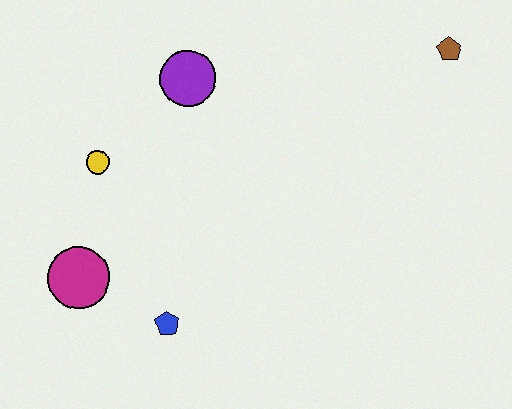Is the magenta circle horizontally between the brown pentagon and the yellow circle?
No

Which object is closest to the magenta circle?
The blue pentagon is closest to the magenta circle.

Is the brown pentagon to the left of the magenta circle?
No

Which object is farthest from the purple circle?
The brown pentagon is farthest from the purple circle.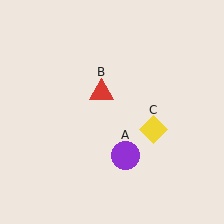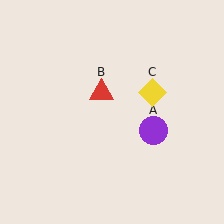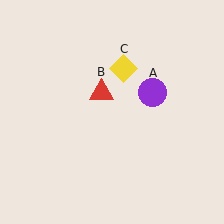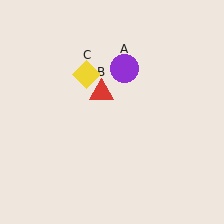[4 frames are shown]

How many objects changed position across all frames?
2 objects changed position: purple circle (object A), yellow diamond (object C).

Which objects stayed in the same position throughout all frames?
Red triangle (object B) remained stationary.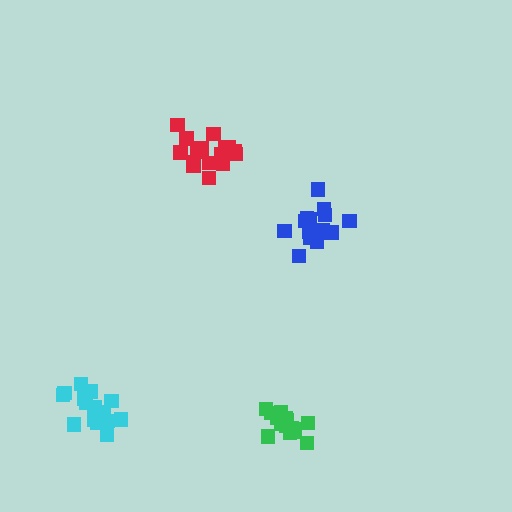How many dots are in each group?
Group 1: 14 dots, Group 2: 17 dots, Group 3: 18 dots, Group 4: 18 dots (67 total).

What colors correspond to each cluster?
The clusters are colored: blue, cyan, red, green.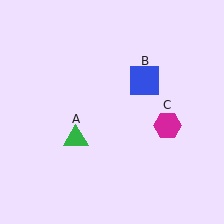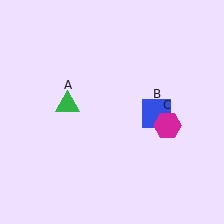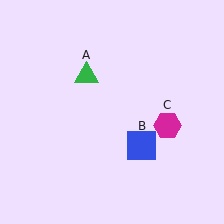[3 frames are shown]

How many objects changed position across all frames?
2 objects changed position: green triangle (object A), blue square (object B).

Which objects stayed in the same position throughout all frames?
Magenta hexagon (object C) remained stationary.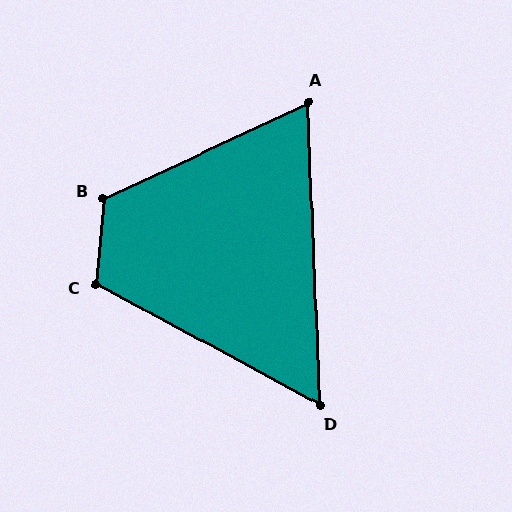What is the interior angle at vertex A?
Approximately 67 degrees (acute).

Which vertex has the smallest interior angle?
D, at approximately 59 degrees.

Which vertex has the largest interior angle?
B, at approximately 121 degrees.